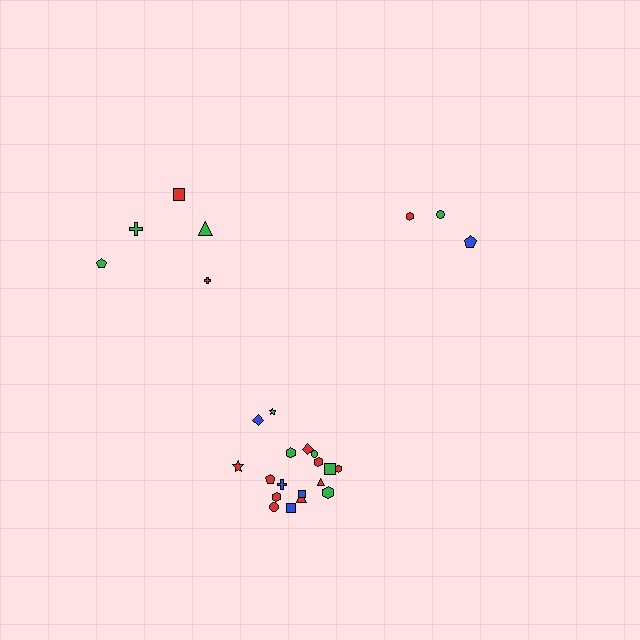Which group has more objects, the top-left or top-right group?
The top-left group.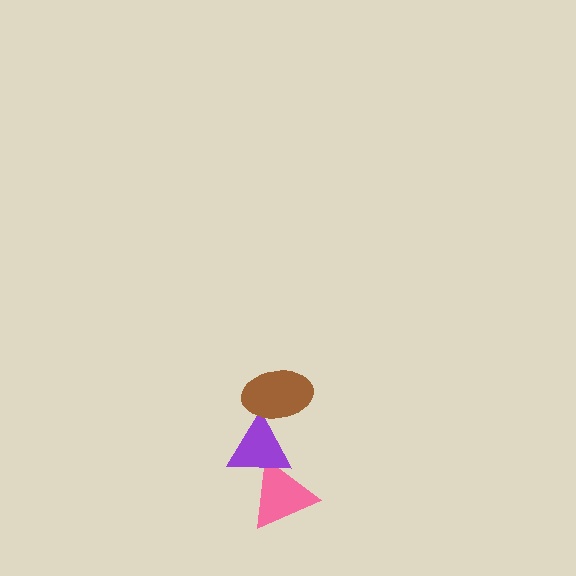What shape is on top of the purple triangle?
The brown ellipse is on top of the purple triangle.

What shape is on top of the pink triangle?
The purple triangle is on top of the pink triangle.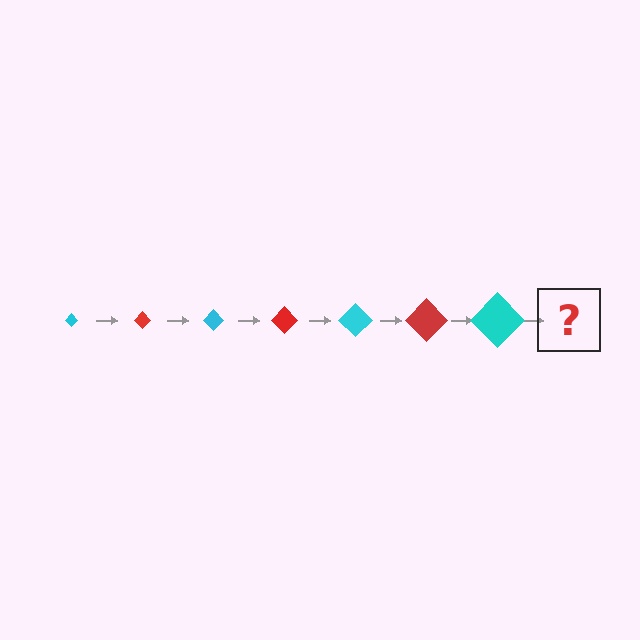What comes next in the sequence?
The next element should be a red diamond, larger than the previous one.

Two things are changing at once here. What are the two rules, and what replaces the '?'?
The two rules are that the diamond grows larger each step and the color cycles through cyan and red. The '?' should be a red diamond, larger than the previous one.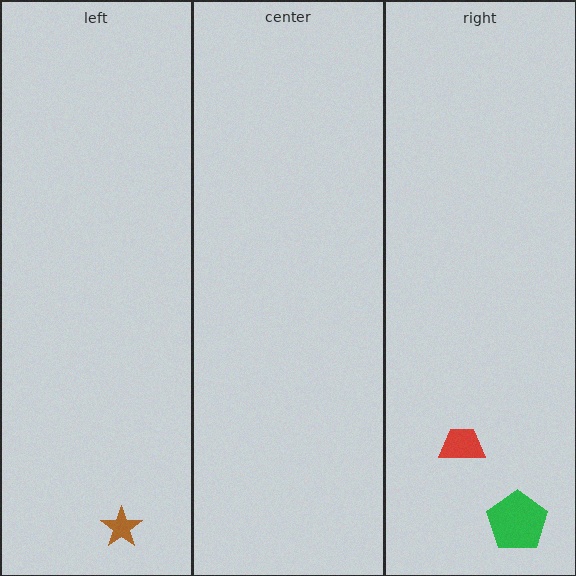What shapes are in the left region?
The brown star.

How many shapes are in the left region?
1.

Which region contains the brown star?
The left region.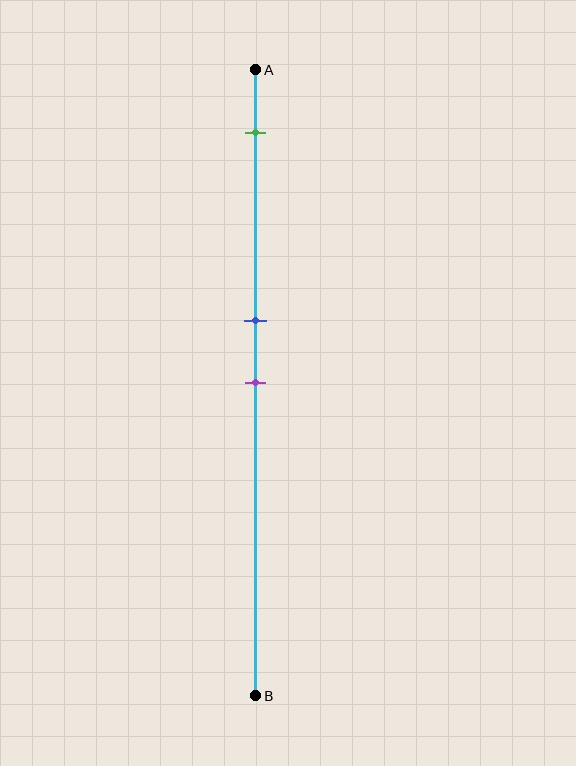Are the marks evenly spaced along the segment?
No, the marks are not evenly spaced.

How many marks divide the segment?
There are 3 marks dividing the segment.